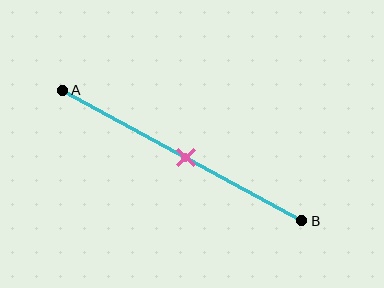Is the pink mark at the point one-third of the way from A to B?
No, the mark is at about 50% from A, not at the 33% one-third point.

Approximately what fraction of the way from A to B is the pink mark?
The pink mark is approximately 50% of the way from A to B.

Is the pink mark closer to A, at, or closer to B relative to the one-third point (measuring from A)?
The pink mark is closer to point B than the one-third point of segment AB.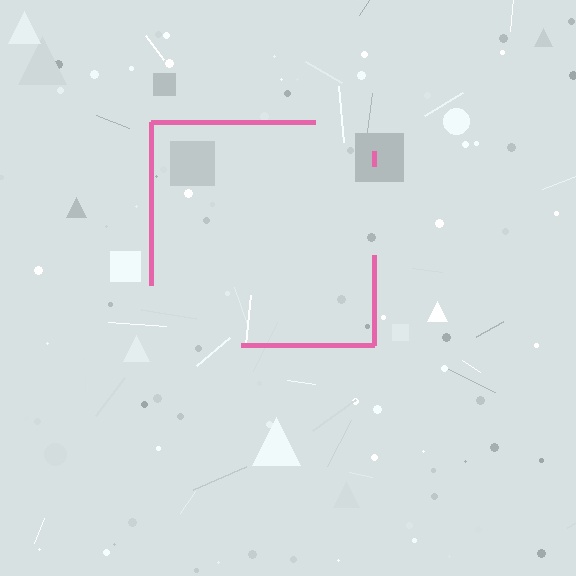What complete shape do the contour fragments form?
The contour fragments form a square.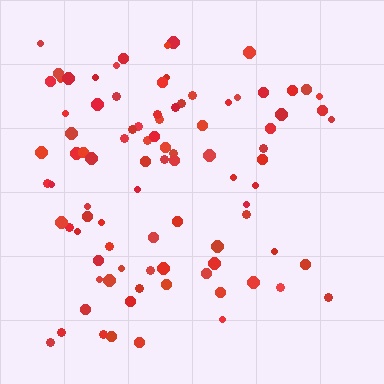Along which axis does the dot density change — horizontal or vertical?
Horizontal.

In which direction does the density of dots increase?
From right to left, with the left side densest.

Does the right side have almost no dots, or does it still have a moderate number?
Still a moderate number, just noticeably fewer than the left.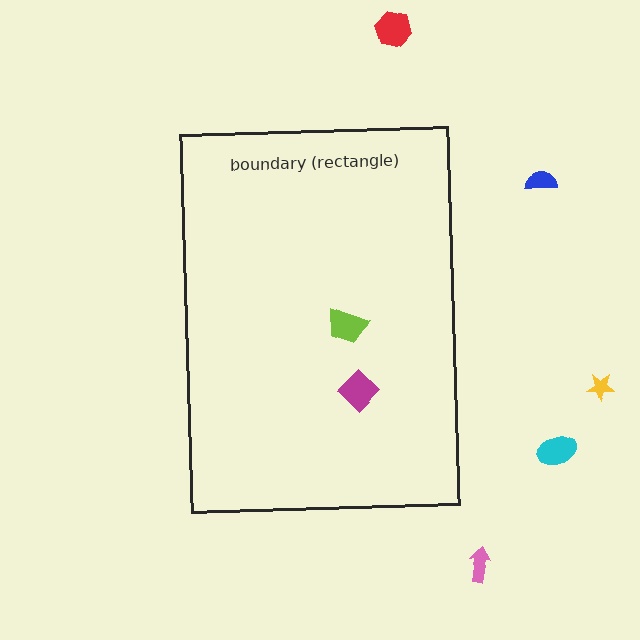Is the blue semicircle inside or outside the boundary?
Outside.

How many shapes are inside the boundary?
2 inside, 5 outside.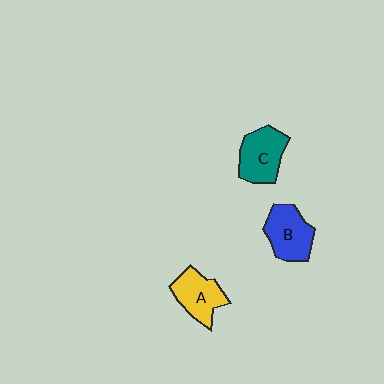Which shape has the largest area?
Shape C (teal).